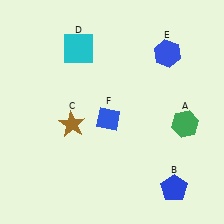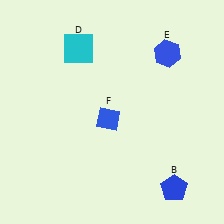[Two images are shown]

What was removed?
The brown star (C), the green hexagon (A) were removed in Image 2.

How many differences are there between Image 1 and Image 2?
There are 2 differences between the two images.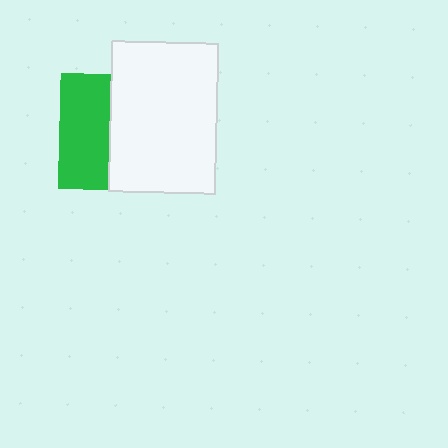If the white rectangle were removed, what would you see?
You would see the complete green square.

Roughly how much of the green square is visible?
A small part of it is visible (roughly 43%).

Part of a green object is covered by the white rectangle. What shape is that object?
It is a square.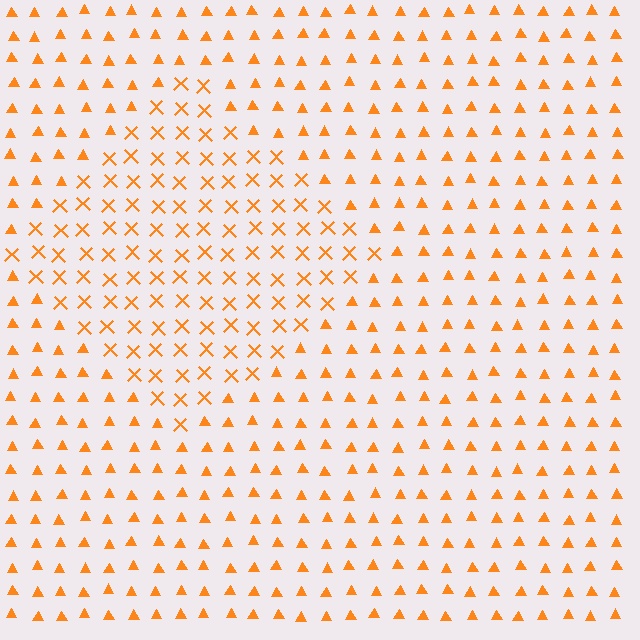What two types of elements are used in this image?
The image uses X marks inside the diamond region and triangles outside it.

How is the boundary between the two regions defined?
The boundary is defined by a change in element shape: X marks inside vs. triangles outside. All elements share the same color and spacing.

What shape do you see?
I see a diamond.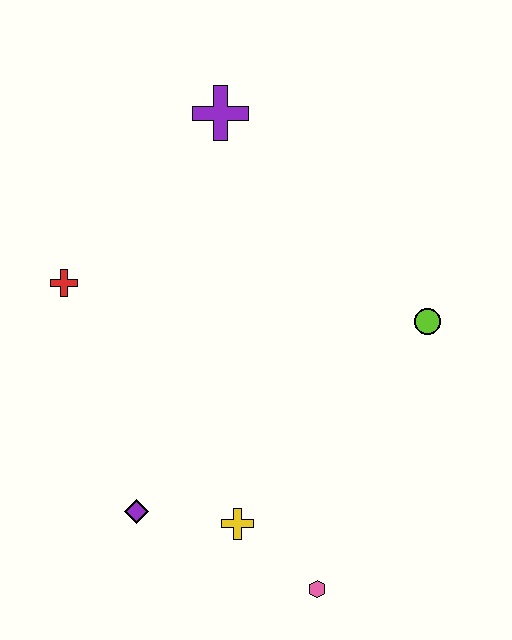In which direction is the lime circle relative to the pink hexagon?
The lime circle is above the pink hexagon.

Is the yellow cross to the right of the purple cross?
Yes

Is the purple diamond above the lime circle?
No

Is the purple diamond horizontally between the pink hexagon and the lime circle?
No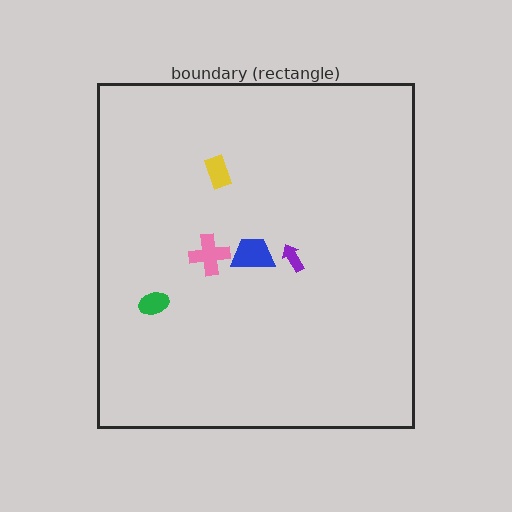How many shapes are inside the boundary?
5 inside, 0 outside.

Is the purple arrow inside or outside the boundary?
Inside.